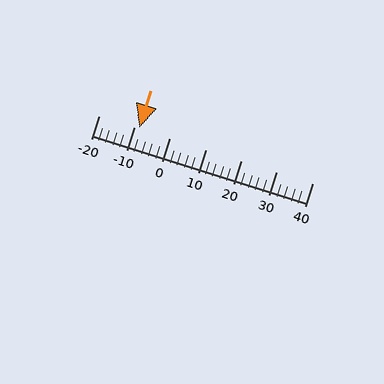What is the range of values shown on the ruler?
The ruler shows values from -20 to 40.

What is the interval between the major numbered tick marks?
The major tick marks are spaced 10 units apart.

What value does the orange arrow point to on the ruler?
The orange arrow points to approximately -8.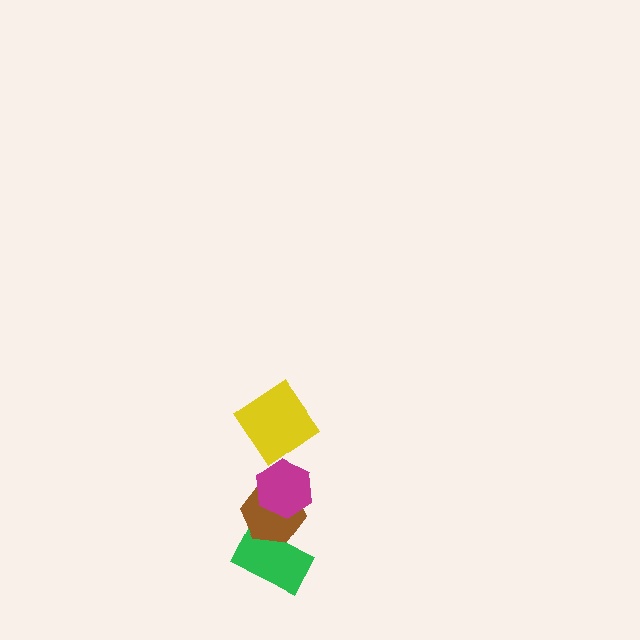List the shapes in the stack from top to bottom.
From top to bottom: the yellow diamond, the magenta hexagon, the brown hexagon, the green rectangle.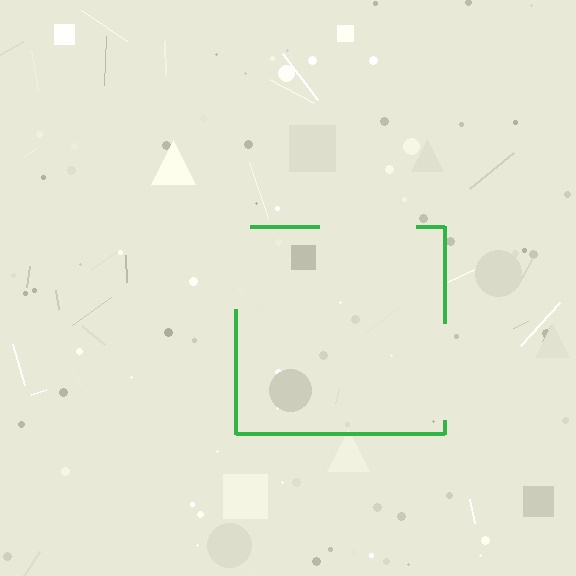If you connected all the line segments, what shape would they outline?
They would outline a square.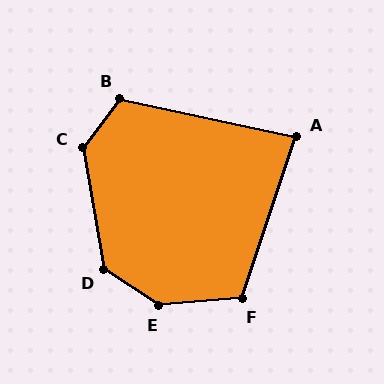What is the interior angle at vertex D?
Approximately 132 degrees (obtuse).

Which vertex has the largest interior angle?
E, at approximately 143 degrees.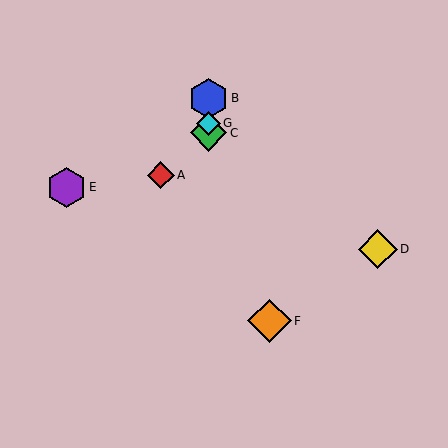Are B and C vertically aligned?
Yes, both are at x≈209.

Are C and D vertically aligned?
No, C is at x≈209 and D is at x≈378.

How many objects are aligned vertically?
3 objects (B, C, G) are aligned vertically.